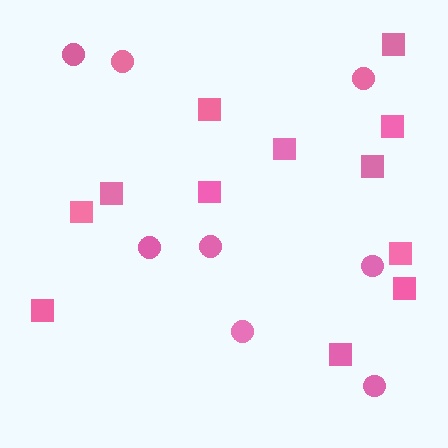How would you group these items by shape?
There are 2 groups: one group of circles (8) and one group of squares (12).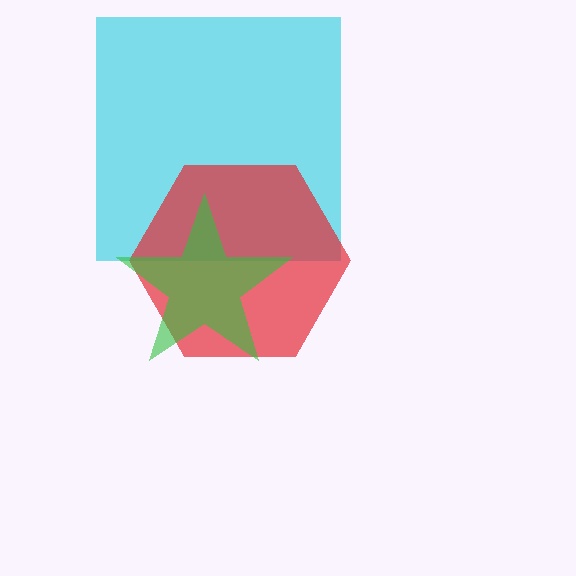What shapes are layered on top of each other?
The layered shapes are: a cyan square, a red hexagon, a green star.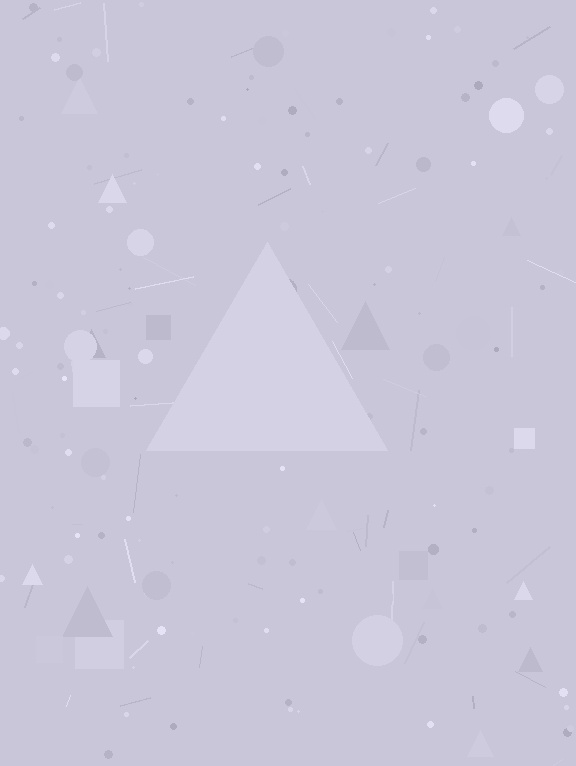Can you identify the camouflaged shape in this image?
The camouflaged shape is a triangle.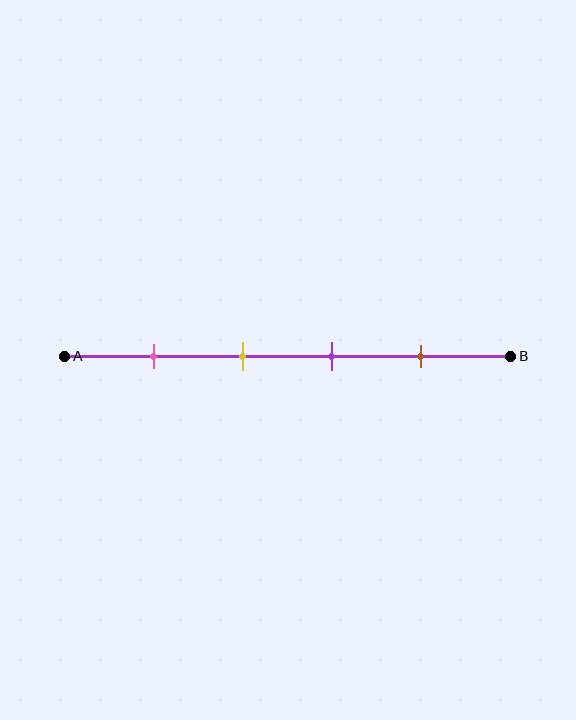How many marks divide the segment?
There are 4 marks dividing the segment.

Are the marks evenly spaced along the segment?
Yes, the marks are approximately evenly spaced.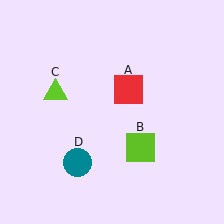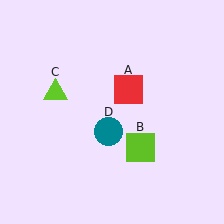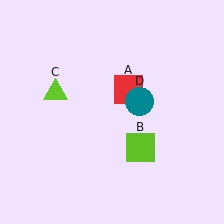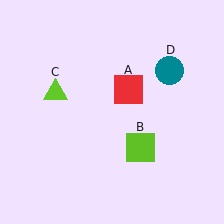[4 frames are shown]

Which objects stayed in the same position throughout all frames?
Red square (object A) and lime square (object B) and lime triangle (object C) remained stationary.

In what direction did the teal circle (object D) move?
The teal circle (object D) moved up and to the right.